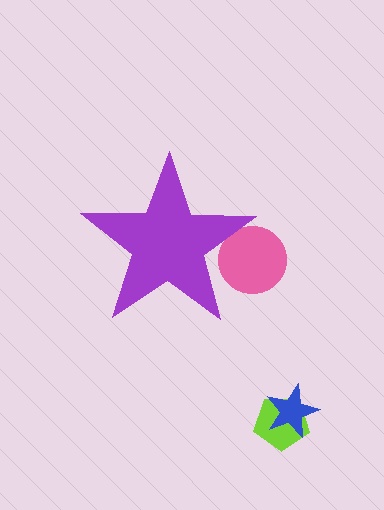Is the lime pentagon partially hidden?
No, the lime pentagon is fully visible.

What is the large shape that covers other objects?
A purple star.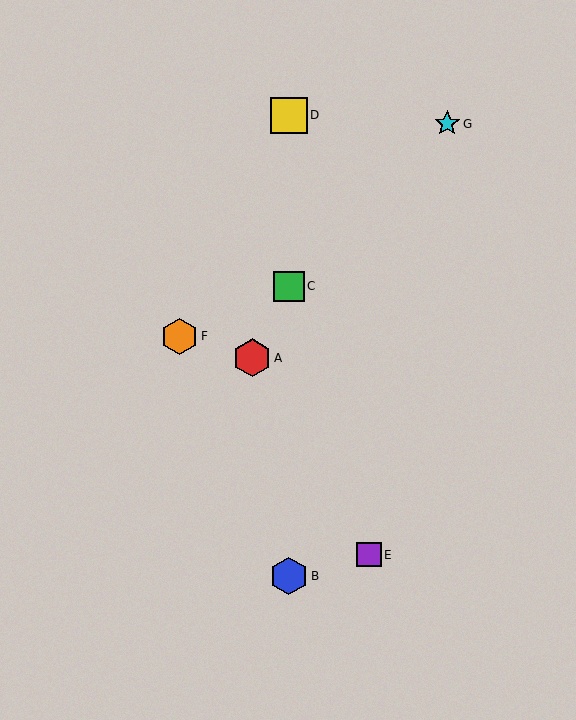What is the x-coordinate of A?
Object A is at x≈252.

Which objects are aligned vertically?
Objects B, C, D are aligned vertically.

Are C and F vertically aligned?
No, C is at x≈289 and F is at x≈180.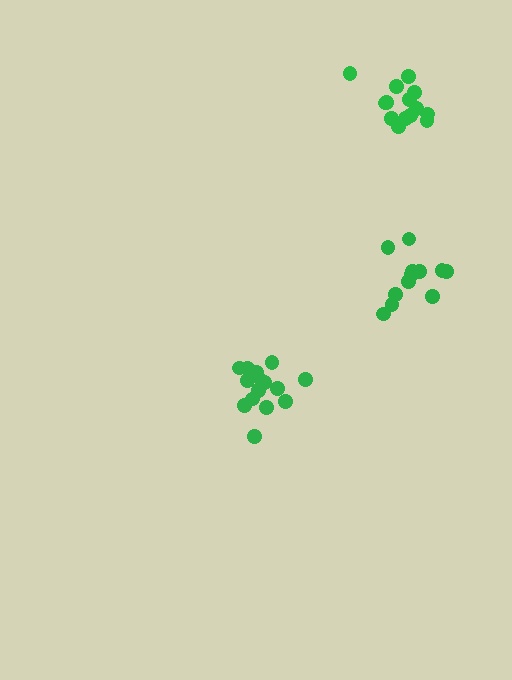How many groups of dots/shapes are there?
There are 3 groups.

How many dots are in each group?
Group 1: 14 dots, Group 2: 12 dots, Group 3: 15 dots (41 total).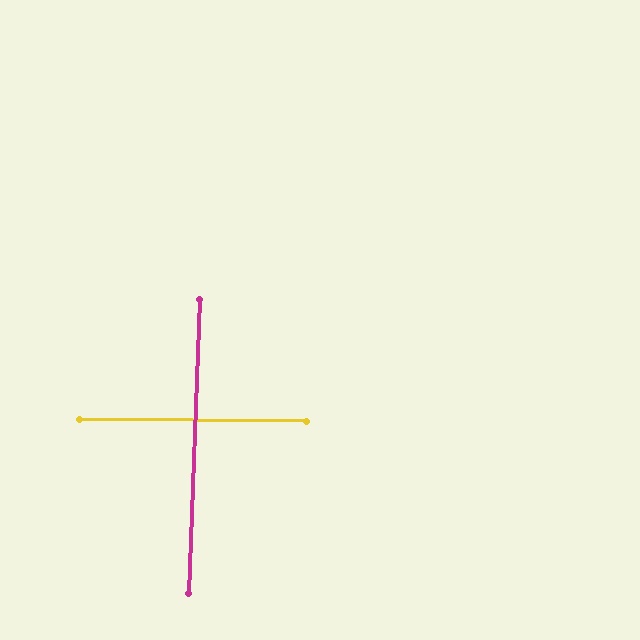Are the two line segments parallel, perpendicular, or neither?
Perpendicular — they meet at approximately 88°.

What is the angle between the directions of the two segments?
Approximately 88 degrees.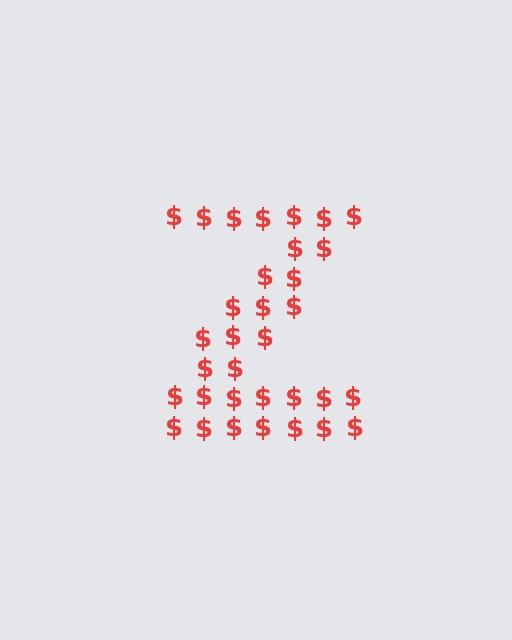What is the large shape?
The large shape is the letter Z.